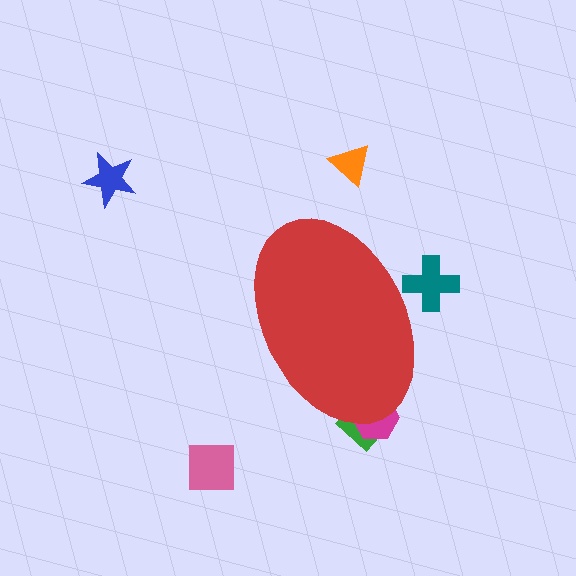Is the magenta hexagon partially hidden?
Yes, the magenta hexagon is partially hidden behind the red ellipse.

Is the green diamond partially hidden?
Yes, the green diamond is partially hidden behind the red ellipse.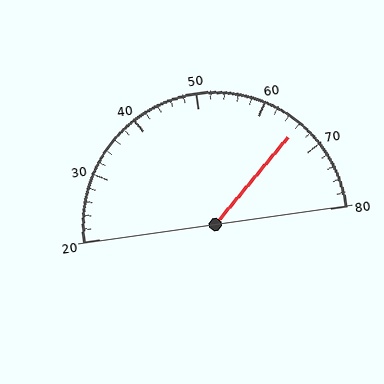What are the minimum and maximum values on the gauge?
The gauge ranges from 20 to 80.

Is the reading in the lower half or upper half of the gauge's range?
The reading is in the upper half of the range (20 to 80).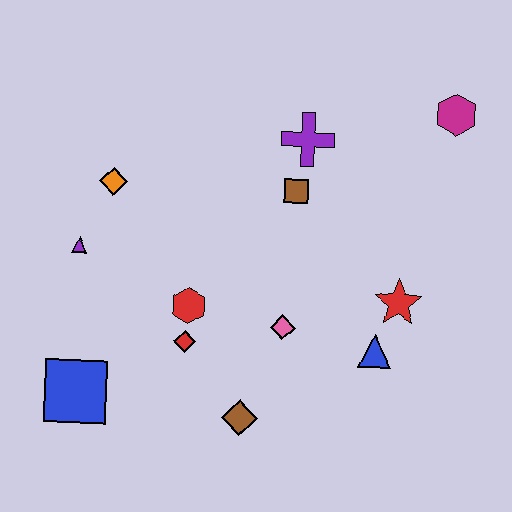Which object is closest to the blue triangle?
The red star is closest to the blue triangle.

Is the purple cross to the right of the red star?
No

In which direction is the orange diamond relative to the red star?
The orange diamond is to the left of the red star.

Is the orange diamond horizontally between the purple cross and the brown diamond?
No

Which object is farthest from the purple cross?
The blue square is farthest from the purple cross.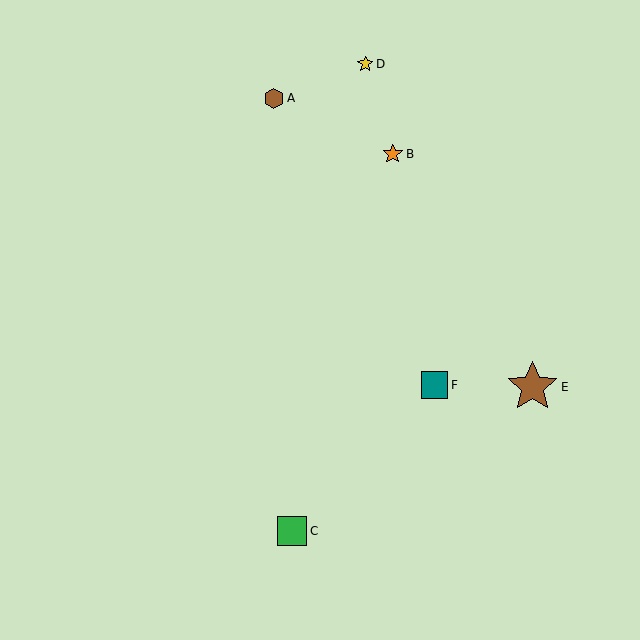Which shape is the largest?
The brown star (labeled E) is the largest.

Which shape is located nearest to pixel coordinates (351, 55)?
The yellow star (labeled D) at (365, 64) is nearest to that location.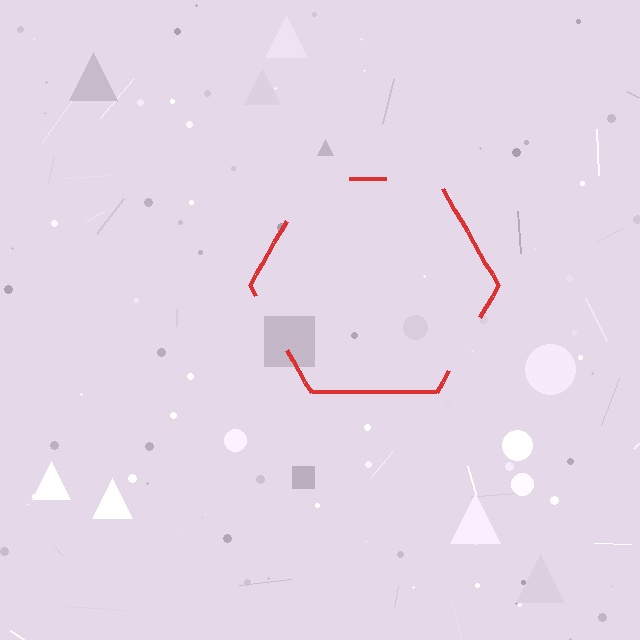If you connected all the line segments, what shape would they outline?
They would outline a hexagon.